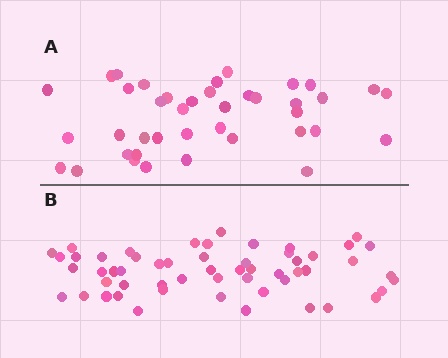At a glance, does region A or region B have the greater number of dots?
Region B (the bottom region) has more dots.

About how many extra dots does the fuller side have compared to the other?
Region B has approximately 15 more dots than region A.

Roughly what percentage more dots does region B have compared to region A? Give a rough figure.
About 40% more.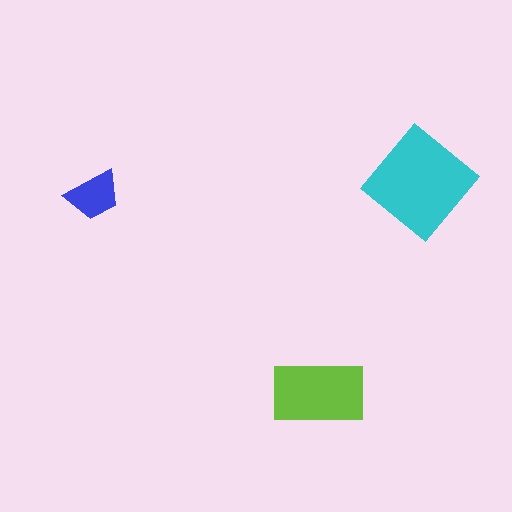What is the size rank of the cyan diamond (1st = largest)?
1st.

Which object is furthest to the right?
The cyan diamond is rightmost.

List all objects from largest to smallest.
The cyan diamond, the lime rectangle, the blue trapezoid.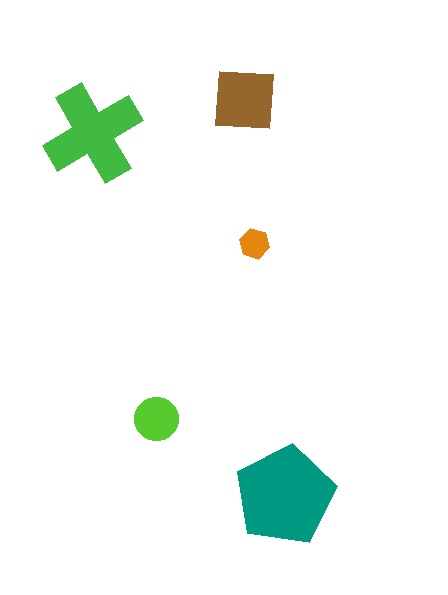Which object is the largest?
The teal pentagon.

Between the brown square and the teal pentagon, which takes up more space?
The teal pentagon.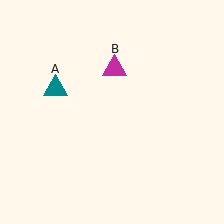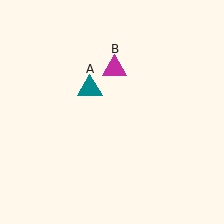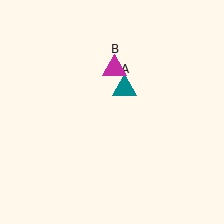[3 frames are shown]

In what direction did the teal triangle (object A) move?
The teal triangle (object A) moved right.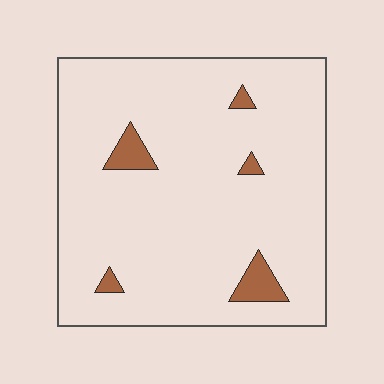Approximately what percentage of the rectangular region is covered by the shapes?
Approximately 5%.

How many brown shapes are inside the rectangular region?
5.